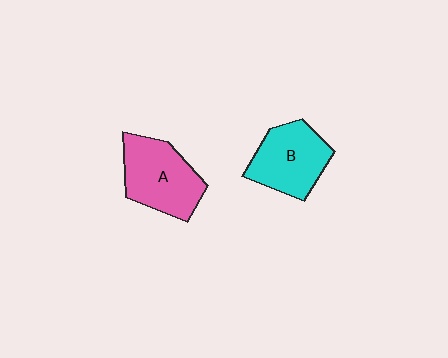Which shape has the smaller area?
Shape B (cyan).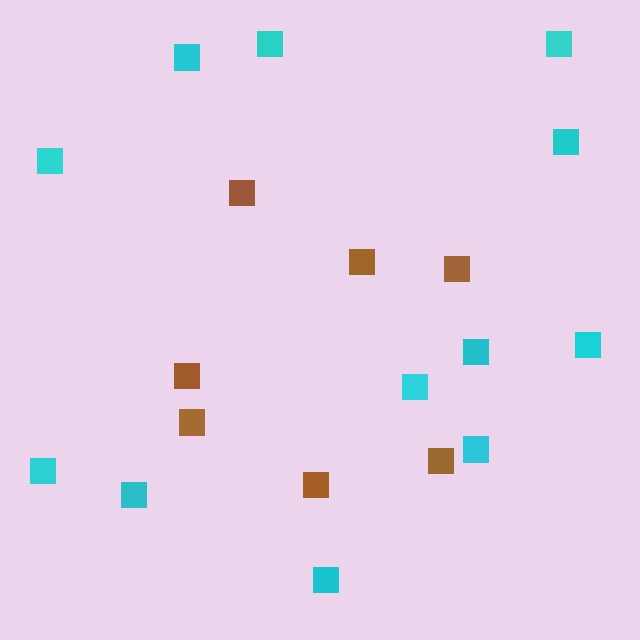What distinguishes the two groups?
There are 2 groups: one group of cyan squares (12) and one group of brown squares (7).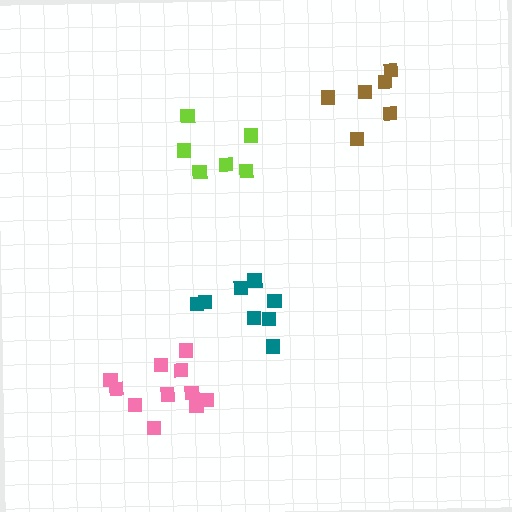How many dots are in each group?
Group 1: 6 dots, Group 2: 8 dots, Group 3: 6 dots, Group 4: 11 dots (31 total).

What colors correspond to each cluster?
The clusters are colored: lime, teal, brown, pink.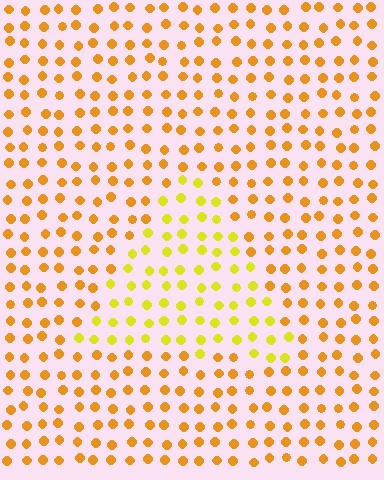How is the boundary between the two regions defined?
The boundary is defined purely by a slight shift in hue (about 29 degrees). Spacing, size, and orientation are identical on both sides.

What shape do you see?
I see a triangle.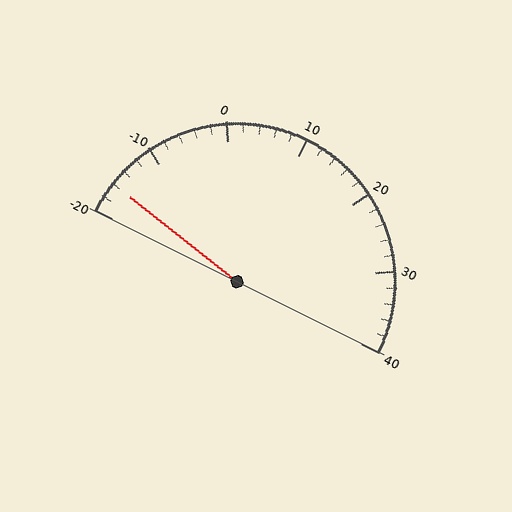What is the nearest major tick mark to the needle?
The nearest major tick mark is -20.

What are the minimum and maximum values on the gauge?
The gauge ranges from -20 to 40.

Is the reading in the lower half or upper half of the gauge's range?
The reading is in the lower half of the range (-20 to 40).